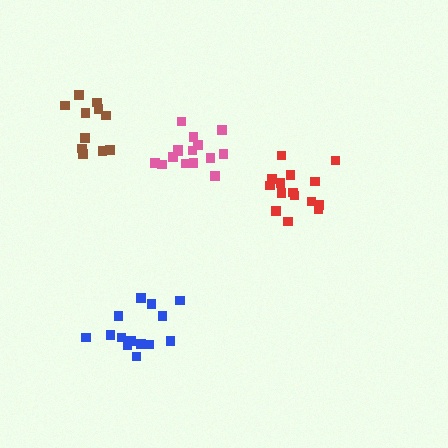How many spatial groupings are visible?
There are 4 spatial groupings.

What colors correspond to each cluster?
The clusters are colored: pink, brown, blue, red.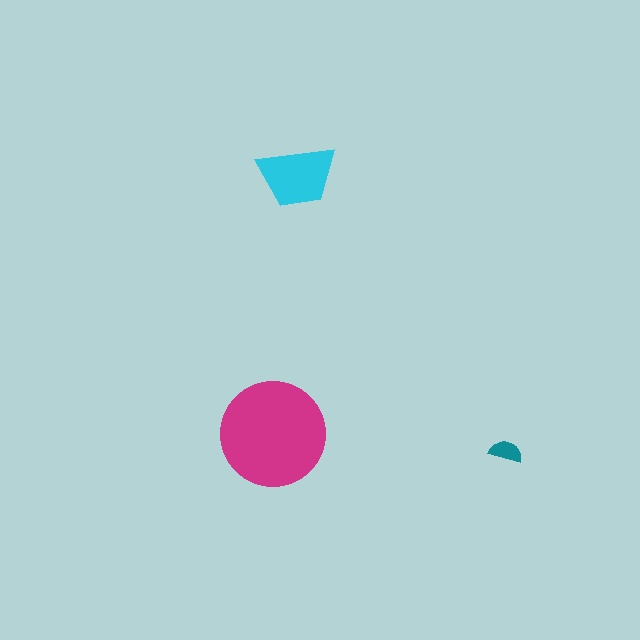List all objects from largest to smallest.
The magenta circle, the cyan trapezoid, the teal semicircle.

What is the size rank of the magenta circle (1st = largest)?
1st.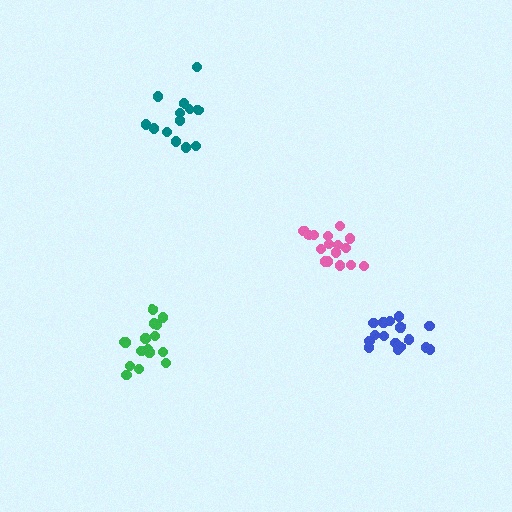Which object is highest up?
The teal cluster is topmost.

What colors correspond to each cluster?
The clusters are colored: blue, teal, pink, green.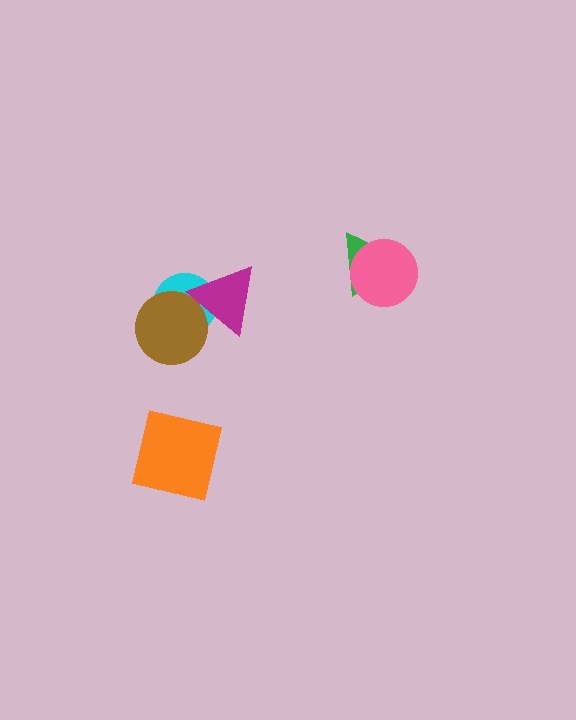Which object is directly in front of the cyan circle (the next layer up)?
The brown circle is directly in front of the cyan circle.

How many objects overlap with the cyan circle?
2 objects overlap with the cyan circle.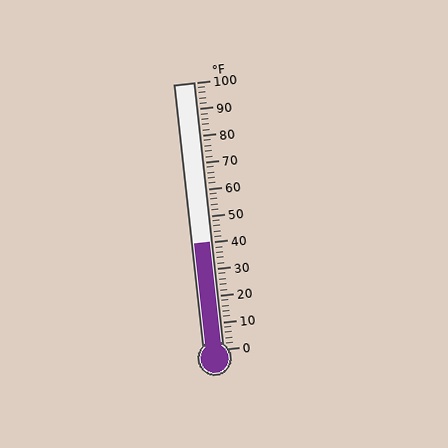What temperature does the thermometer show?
The thermometer shows approximately 40°F.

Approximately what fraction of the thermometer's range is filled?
The thermometer is filled to approximately 40% of its range.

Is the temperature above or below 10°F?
The temperature is above 10°F.